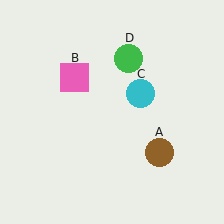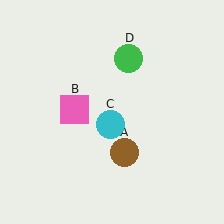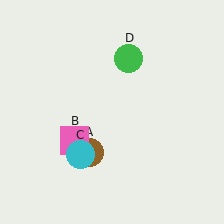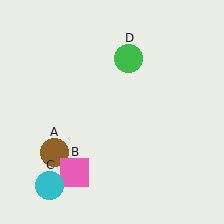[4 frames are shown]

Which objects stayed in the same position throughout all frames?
Green circle (object D) remained stationary.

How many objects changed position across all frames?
3 objects changed position: brown circle (object A), pink square (object B), cyan circle (object C).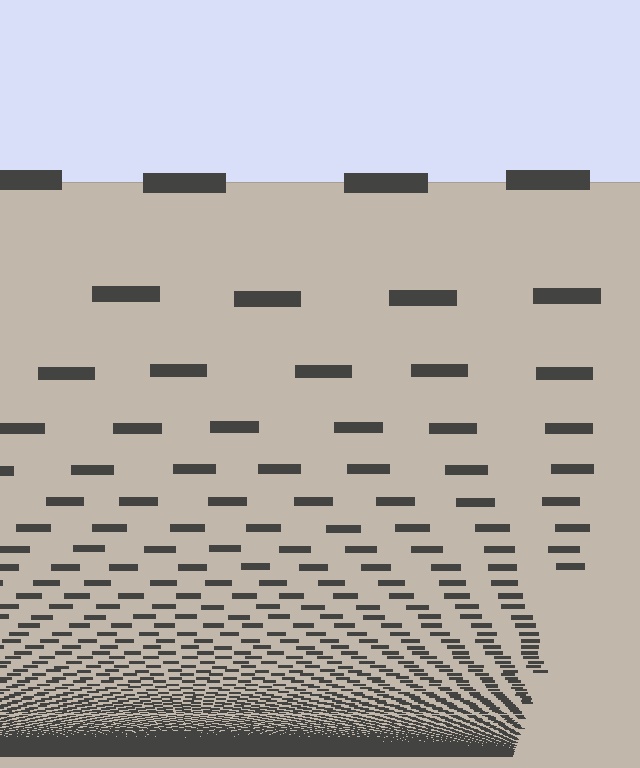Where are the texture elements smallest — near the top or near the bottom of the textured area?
Near the bottom.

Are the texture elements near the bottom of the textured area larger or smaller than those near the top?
Smaller. The gradient is inverted — elements near the bottom are smaller and denser.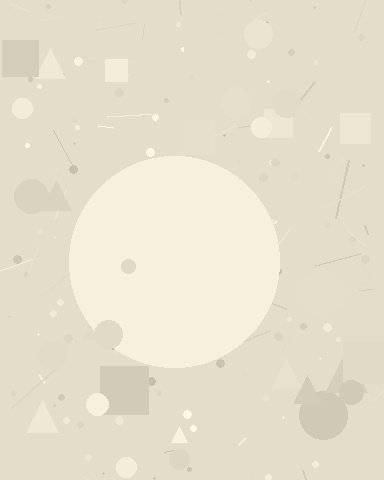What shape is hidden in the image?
A circle is hidden in the image.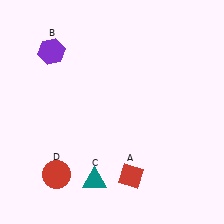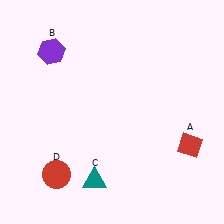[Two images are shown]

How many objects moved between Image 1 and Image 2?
1 object moved between the two images.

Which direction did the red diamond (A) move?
The red diamond (A) moved right.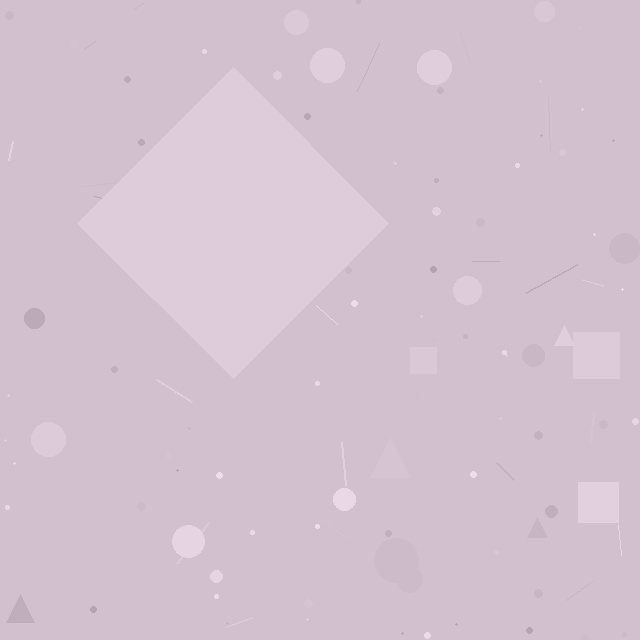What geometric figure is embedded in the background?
A diamond is embedded in the background.